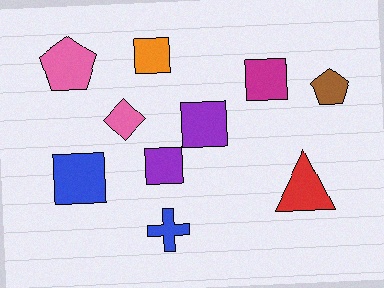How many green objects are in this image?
There are no green objects.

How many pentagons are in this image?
There are 2 pentagons.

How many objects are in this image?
There are 10 objects.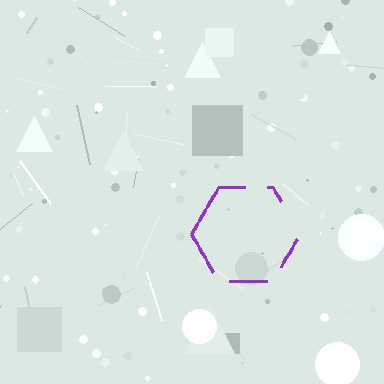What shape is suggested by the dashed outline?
The dashed outline suggests a hexagon.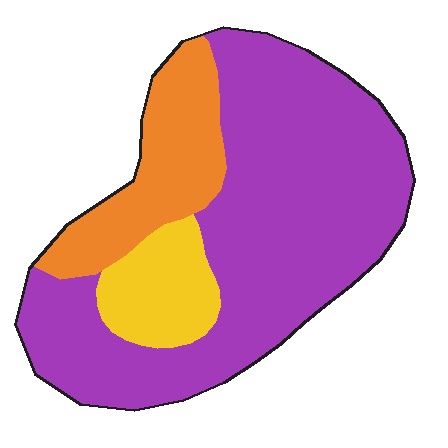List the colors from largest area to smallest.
From largest to smallest: purple, orange, yellow.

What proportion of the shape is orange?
Orange takes up between a sixth and a third of the shape.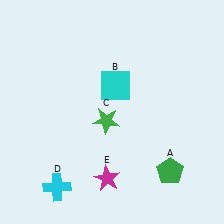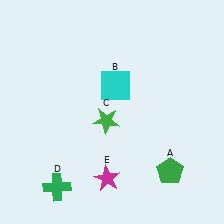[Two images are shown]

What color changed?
The cross (D) changed from cyan in Image 1 to green in Image 2.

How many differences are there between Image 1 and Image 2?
There is 1 difference between the two images.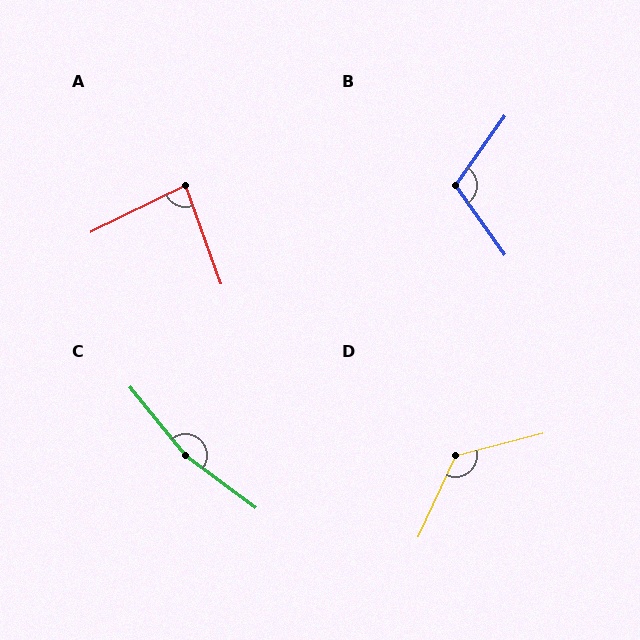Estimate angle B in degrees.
Approximately 109 degrees.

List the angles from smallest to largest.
A (84°), B (109°), D (129°), C (166°).